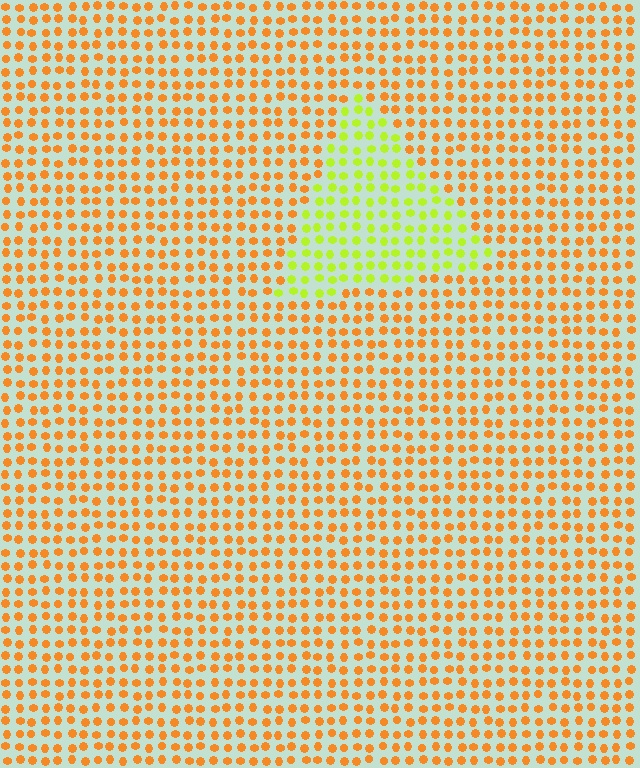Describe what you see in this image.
The image is filled with small orange elements in a uniform arrangement. A triangle-shaped region is visible where the elements are tinted to a slightly different hue, forming a subtle color boundary.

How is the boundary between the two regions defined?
The boundary is defined purely by a slight shift in hue (about 50 degrees). Spacing, size, and orientation are identical on both sides.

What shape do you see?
I see a triangle.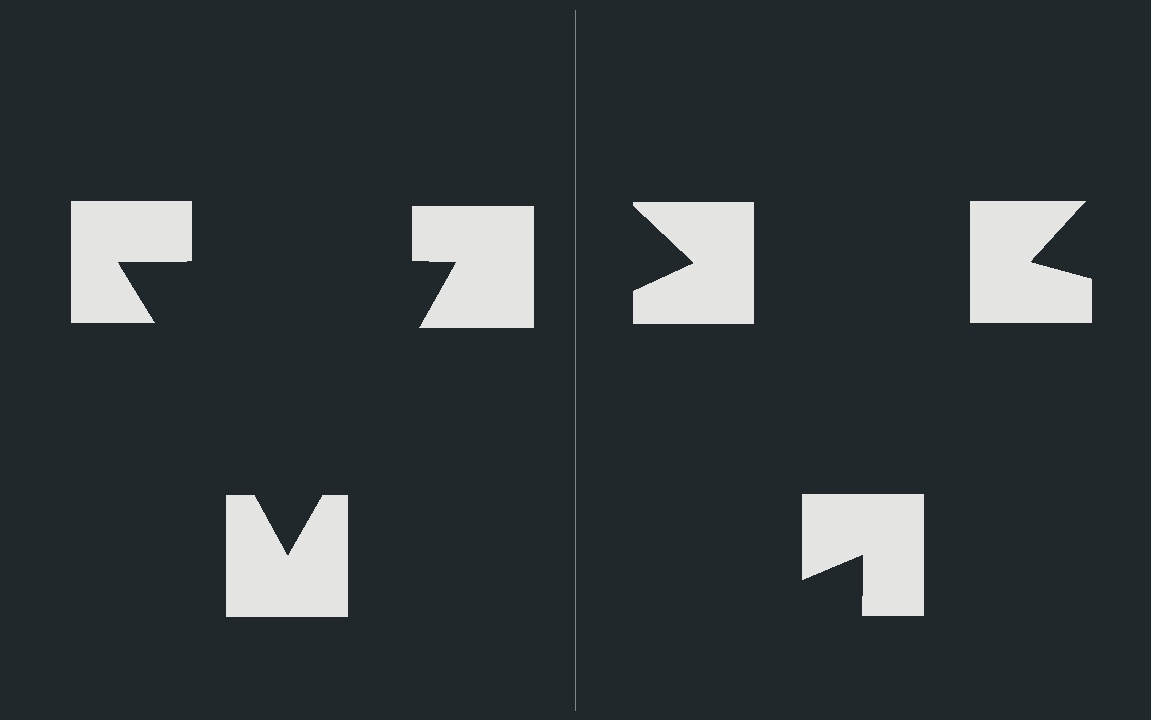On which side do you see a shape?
An illusory triangle appears on the left side. On the right side the wedge cuts are rotated, so no coherent shape forms.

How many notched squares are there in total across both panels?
6 — 3 on each side.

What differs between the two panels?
The notched squares are positioned identically on both sides; only the wedge orientations differ. On the left they align to a triangle; on the right they are misaligned.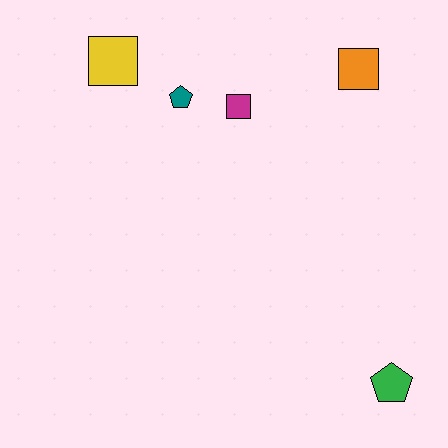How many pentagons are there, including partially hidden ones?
There are 2 pentagons.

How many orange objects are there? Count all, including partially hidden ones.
There is 1 orange object.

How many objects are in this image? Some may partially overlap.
There are 5 objects.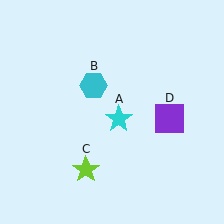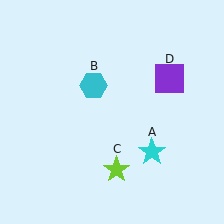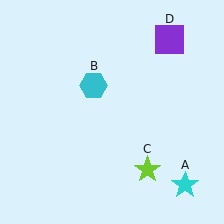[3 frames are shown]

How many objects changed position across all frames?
3 objects changed position: cyan star (object A), lime star (object C), purple square (object D).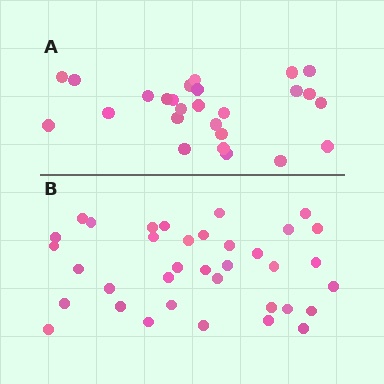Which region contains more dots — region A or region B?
Region B (the bottom region) has more dots.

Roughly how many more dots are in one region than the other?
Region B has roughly 10 or so more dots than region A.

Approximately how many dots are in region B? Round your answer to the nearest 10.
About 40 dots. (The exact count is 36, which rounds to 40.)